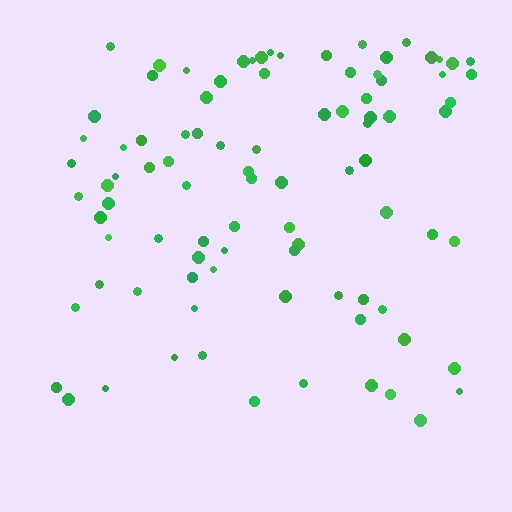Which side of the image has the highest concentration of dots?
The top.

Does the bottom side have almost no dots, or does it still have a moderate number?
Still a moderate number, just noticeably fewer than the top.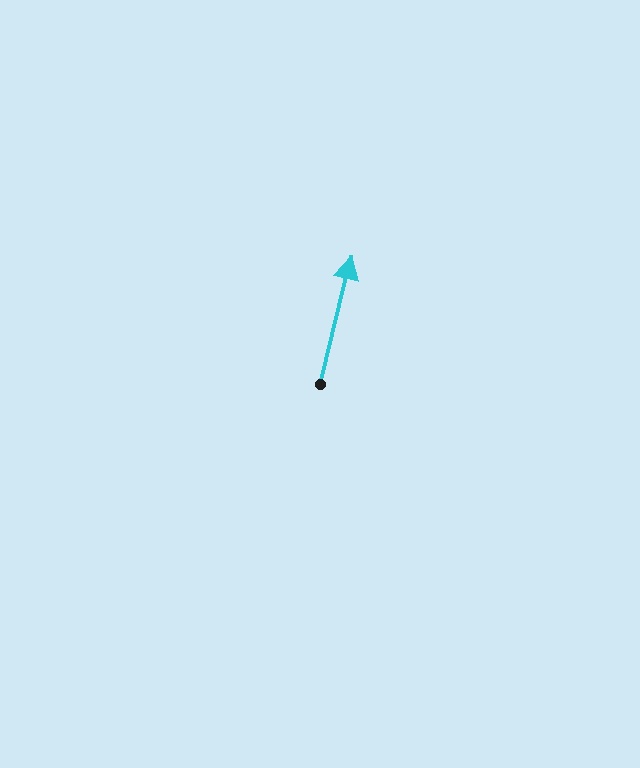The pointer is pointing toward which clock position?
Roughly 12 o'clock.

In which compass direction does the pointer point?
North.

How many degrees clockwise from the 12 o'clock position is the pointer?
Approximately 14 degrees.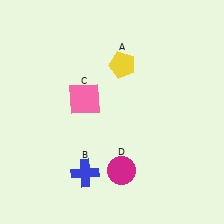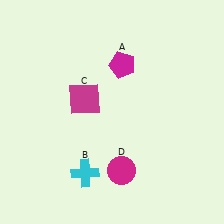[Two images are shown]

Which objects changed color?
A changed from yellow to magenta. B changed from blue to cyan. C changed from pink to magenta.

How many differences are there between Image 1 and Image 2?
There are 3 differences between the two images.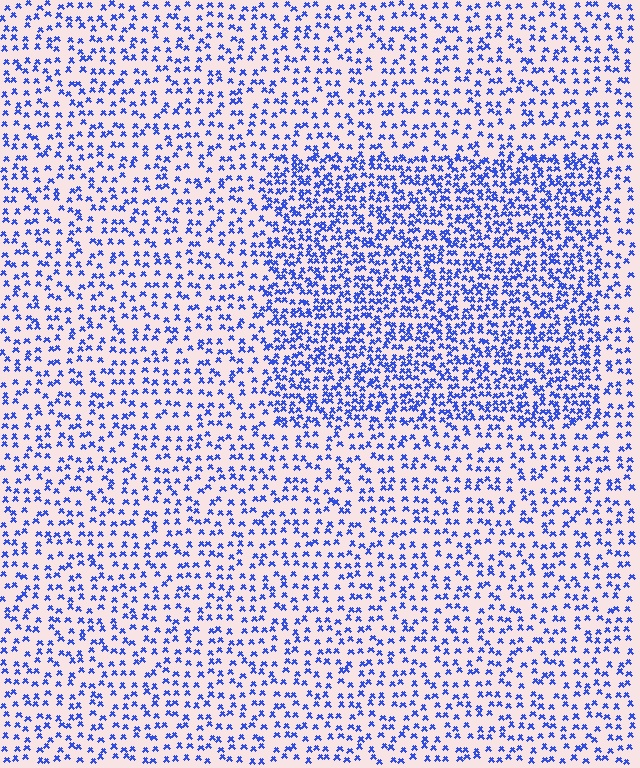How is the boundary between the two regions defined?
The boundary is defined by a change in element density (approximately 1.9x ratio). All elements are the same color, size, and shape.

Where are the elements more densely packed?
The elements are more densely packed inside the rectangle boundary.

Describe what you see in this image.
The image contains small blue elements arranged at two different densities. A rectangle-shaped region is visible where the elements are more densely packed than the surrounding area.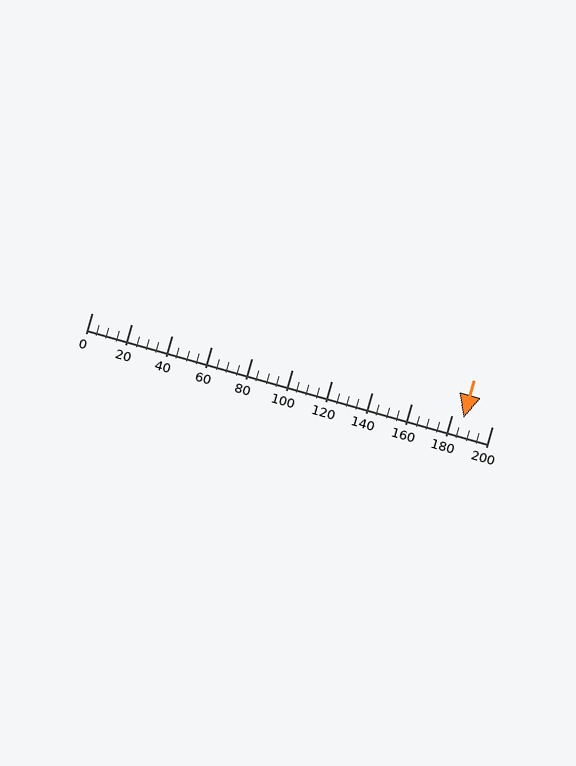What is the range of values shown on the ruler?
The ruler shows values from 0 to 200.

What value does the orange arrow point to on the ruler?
The orange arrow points to approximately 186.